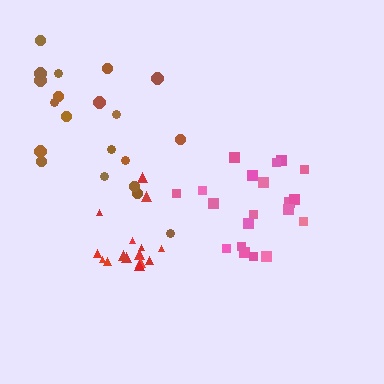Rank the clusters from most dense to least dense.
pink, red, brown.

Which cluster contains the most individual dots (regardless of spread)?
Pink (20).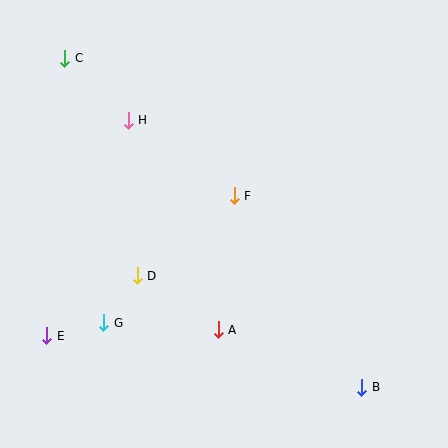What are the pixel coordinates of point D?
Point D is at (137, 276).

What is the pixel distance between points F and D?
The distance between F and D is 126 pixels.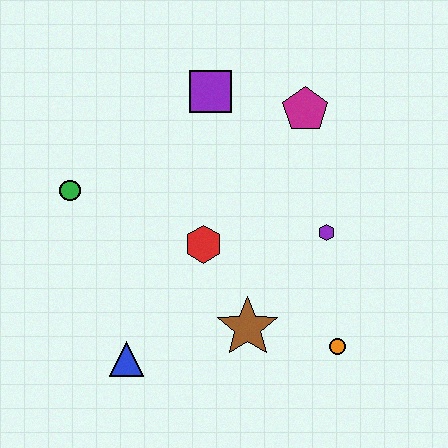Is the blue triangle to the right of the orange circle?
No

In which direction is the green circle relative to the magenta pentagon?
The green circle is to the left of the magenta pentagon.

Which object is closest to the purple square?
The magenta pentagon is closest to the purple square.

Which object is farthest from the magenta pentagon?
The blue triangle is farthest from the magenta pentagon.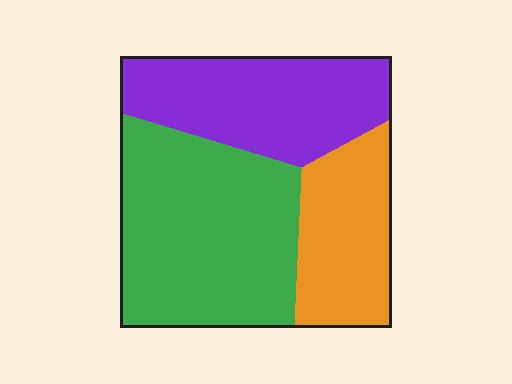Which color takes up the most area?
Green, at roughly 45%.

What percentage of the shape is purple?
Purple covers 31% of the shape.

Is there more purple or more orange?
Purple.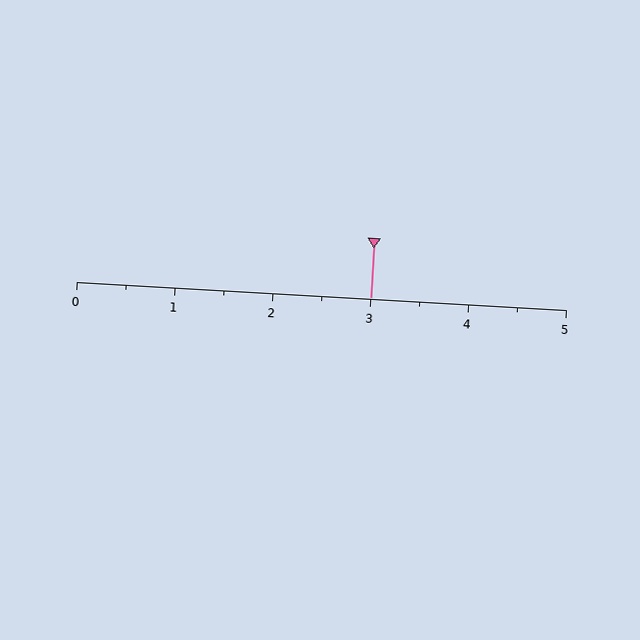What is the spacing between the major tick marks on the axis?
The major ticks are spaced 1 apart.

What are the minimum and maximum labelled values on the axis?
The axis runs from 0 to 5.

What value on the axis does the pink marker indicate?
The marker indicates approximately 3.